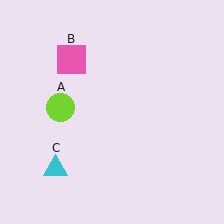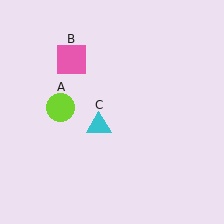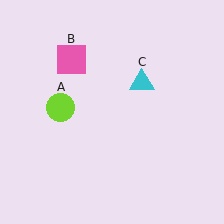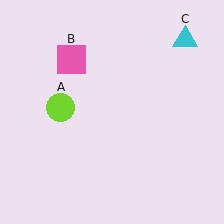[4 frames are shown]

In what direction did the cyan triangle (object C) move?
The cyan triangle (object C) moved up and to the right.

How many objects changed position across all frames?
1 object changed position: cyan triangle (object C).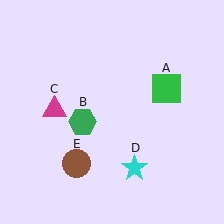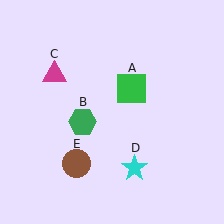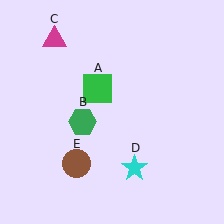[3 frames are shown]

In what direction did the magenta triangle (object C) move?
The magenta triangle (object C) moved up.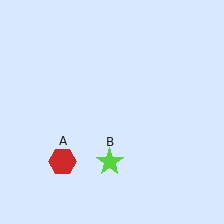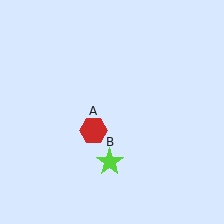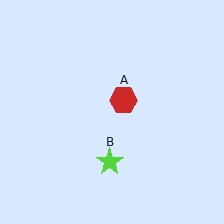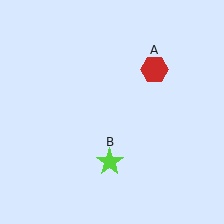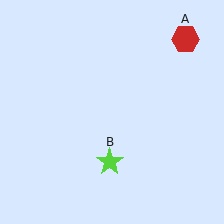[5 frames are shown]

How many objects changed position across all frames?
1 object changed position: red hexagon (object A).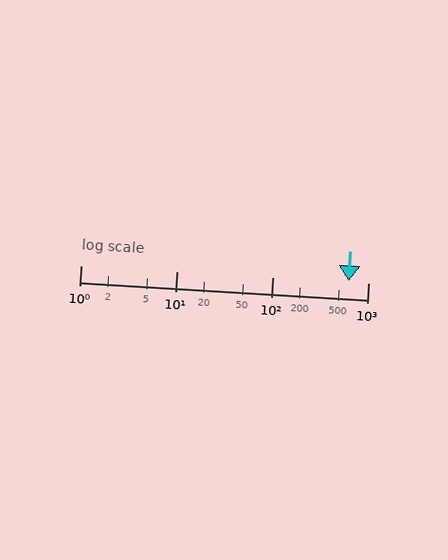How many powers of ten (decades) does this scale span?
The scale spans 3 decades, from 1 to 1000.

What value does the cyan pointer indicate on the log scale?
The pointer indicates approximately 630.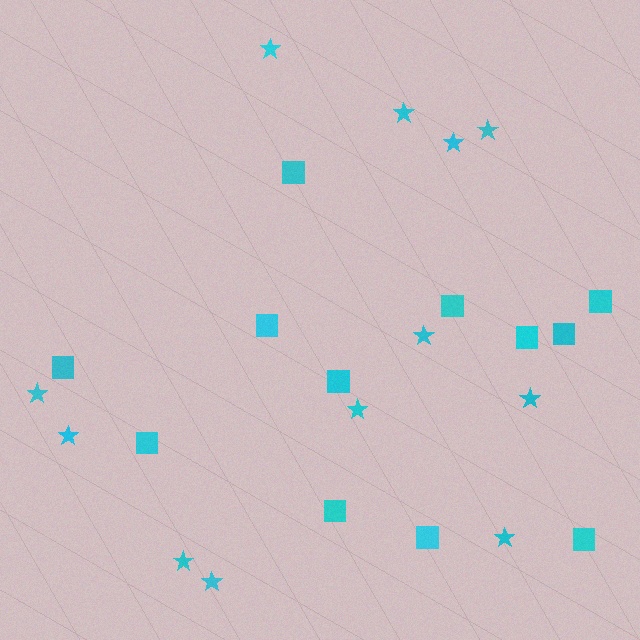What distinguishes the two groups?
There are 2 groups: one group of stars (12) and one group of squares (12).